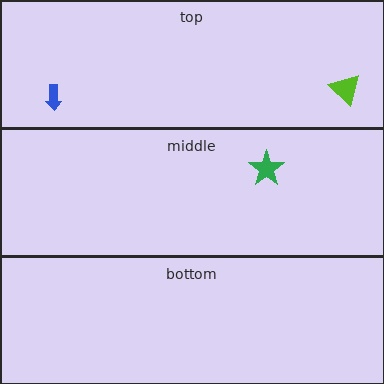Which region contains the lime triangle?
The top region.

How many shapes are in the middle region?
1.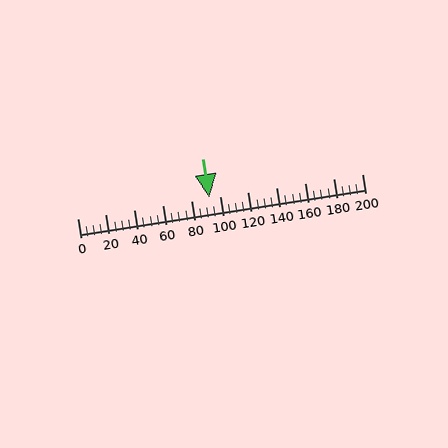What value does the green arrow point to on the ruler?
The green arrow points to approximately 93.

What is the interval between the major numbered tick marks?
The major tick marks are spaced 20 units apart.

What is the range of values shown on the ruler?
The ruler shows values from 0 to 200.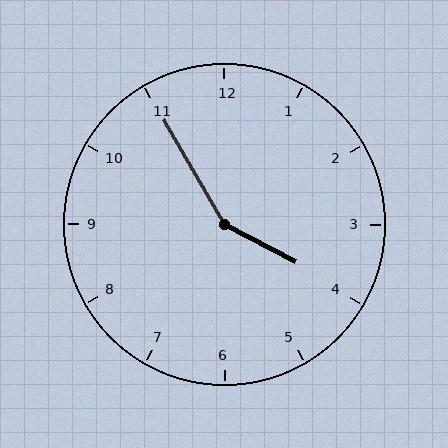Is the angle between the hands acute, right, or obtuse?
It is obtuse.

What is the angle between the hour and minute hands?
Approximately 148 degrees.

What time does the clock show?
3:55.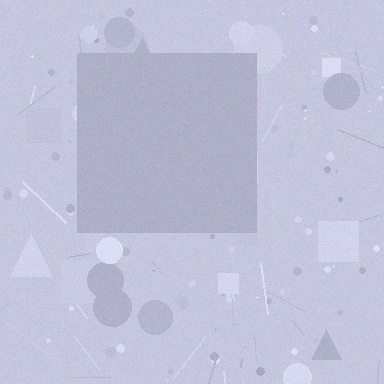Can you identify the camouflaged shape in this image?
The camouflaged shape is a square.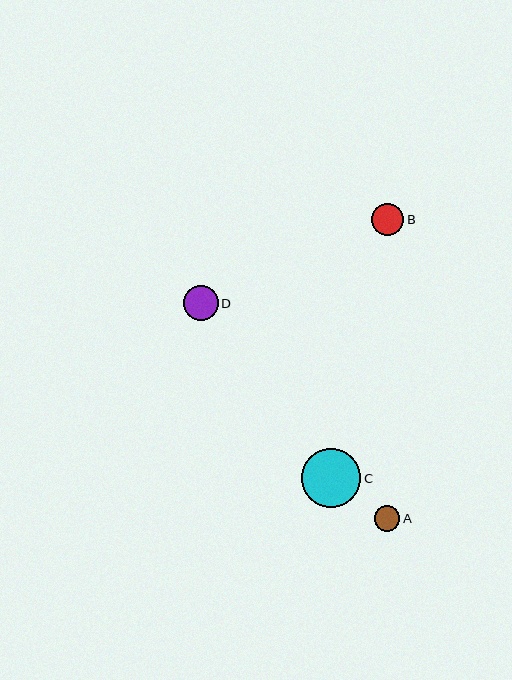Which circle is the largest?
Circle C is the largest with a size of approximately 59 pixels.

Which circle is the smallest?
Circle A is the smallest with a size of approximately 25 pixels.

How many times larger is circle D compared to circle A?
Circle D is approximately 1.4 times the size of circle A.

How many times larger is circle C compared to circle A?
Circle C is approximately 2.3 times the size of circle A.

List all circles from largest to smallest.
From largest to smallest: C, D, B, A.